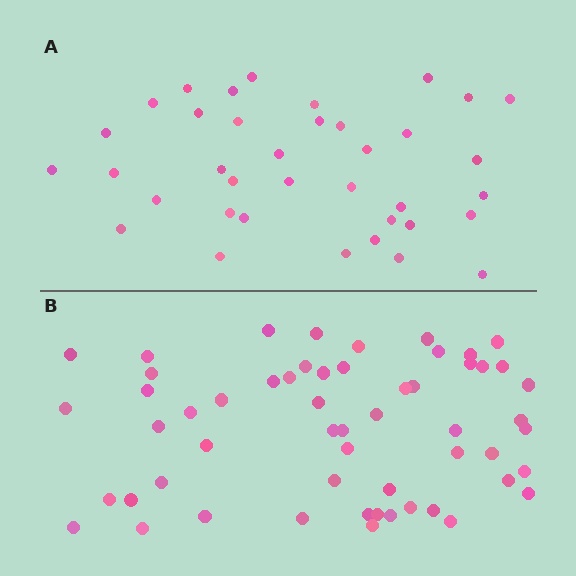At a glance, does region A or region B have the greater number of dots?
Region B (the bottom region) has more dots.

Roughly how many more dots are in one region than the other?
Region B has approximately 20 more dots than region A.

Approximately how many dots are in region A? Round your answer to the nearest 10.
About 40 dots. (The exact count is 37, which rounds to 40.)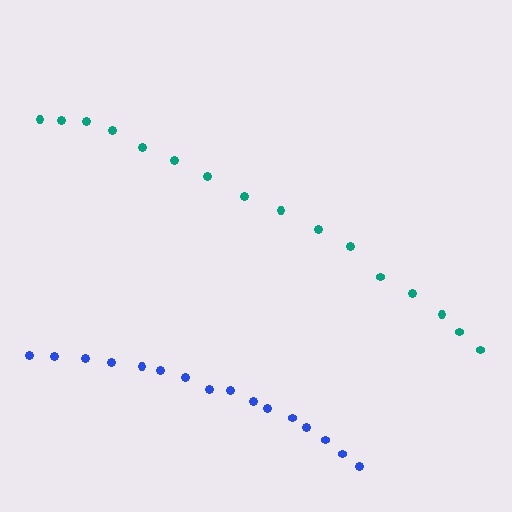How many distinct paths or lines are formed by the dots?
There are 2 distinct paths.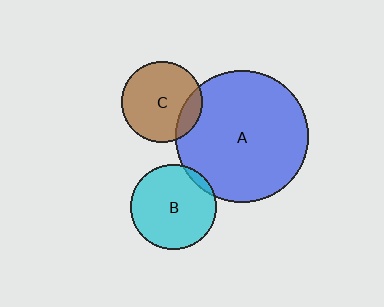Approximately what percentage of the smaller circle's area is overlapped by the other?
Approximately 15%.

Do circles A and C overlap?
Yes.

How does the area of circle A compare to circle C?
Approximately 2.7 times.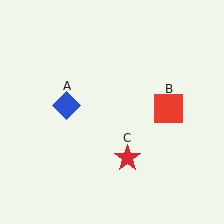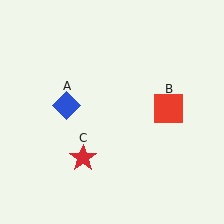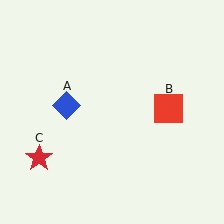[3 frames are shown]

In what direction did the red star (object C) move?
The red star (object C) moved left.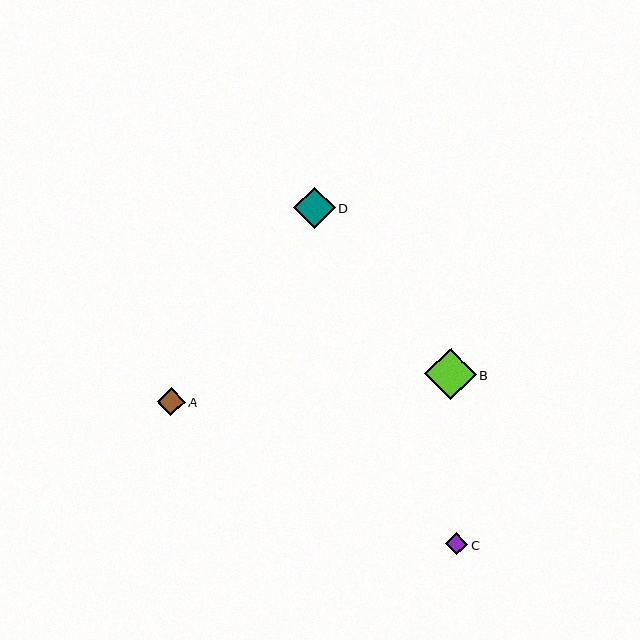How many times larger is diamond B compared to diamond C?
Diamond B is approximately 2.3 times the size of diamond C.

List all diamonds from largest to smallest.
From largest to smallest: B, D, A, C.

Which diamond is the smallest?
Diamond C is the smallest with a size of approximately 22 pixels.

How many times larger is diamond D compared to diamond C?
Diamond D is approximately 1.9 times the size of diamond C.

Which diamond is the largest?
Diamond B is the largest with a size of approximately 52 pixels.